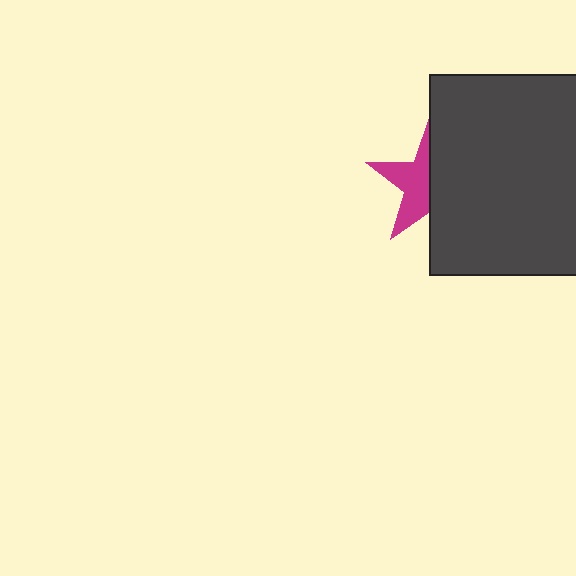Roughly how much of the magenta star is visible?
About half of it is visible (roughly 48%).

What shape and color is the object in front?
The object in front is a dark gray square.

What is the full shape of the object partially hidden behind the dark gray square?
The partially hidden object is a magenta star.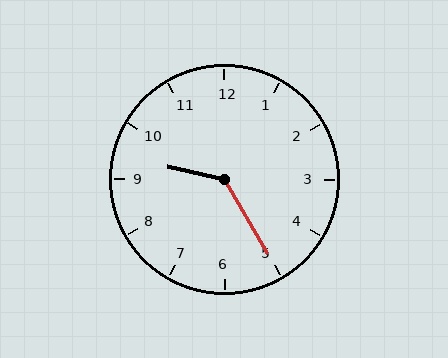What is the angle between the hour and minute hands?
Approximately 132 degrees.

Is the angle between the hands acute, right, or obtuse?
It is obtuse.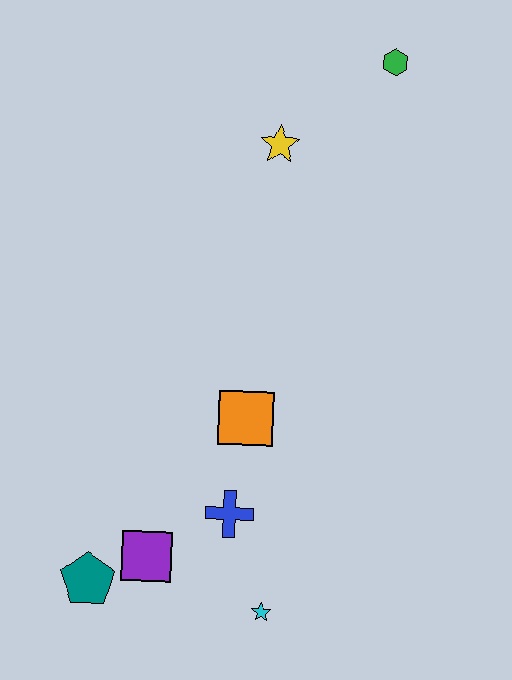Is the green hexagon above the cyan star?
Yes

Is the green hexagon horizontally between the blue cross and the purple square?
No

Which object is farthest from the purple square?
The green hexagon is farthest from the purple square.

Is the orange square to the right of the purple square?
Yes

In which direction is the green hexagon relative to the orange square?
The green hexagon is above the orange square.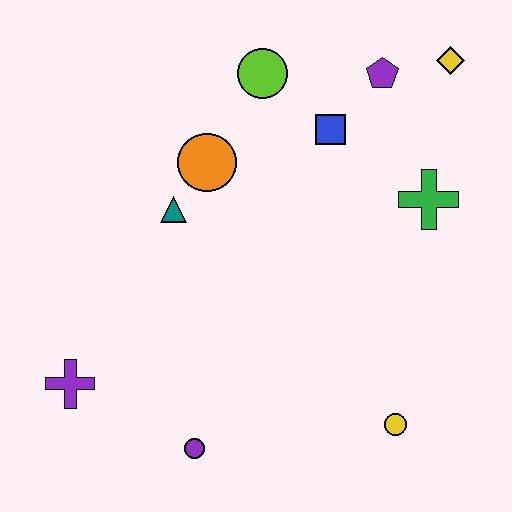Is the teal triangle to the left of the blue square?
Yes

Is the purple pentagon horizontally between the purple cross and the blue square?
No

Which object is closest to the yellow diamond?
The purple pentagon is closest to the yellow diamond.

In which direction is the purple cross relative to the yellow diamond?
The purple cross is to the left of the yellow diamond.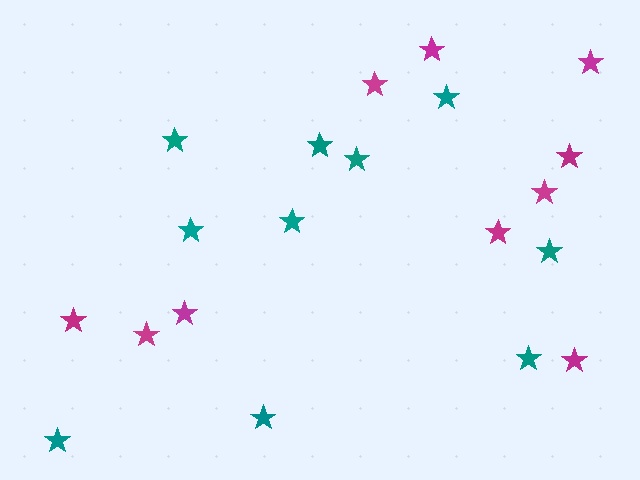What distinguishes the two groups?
There are 2 groups: one group of teal stars (10) and one group of magenta stars (10).